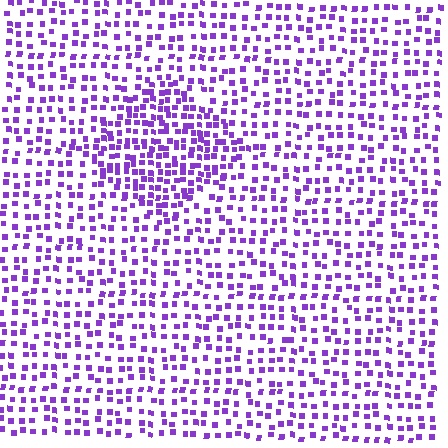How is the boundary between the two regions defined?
The boundary is defined by a change in element density (approximately 1.8x ratio). All elements are the same color, size, and shape.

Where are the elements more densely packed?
The elements are more densely packed inside the diamond boundary.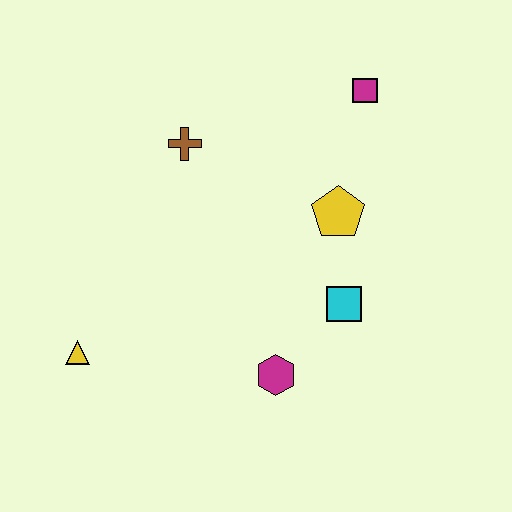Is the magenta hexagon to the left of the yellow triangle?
No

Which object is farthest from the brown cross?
The magenta hexagon is farthest from the brown cross.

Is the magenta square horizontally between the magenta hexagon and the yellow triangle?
No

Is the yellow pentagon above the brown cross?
No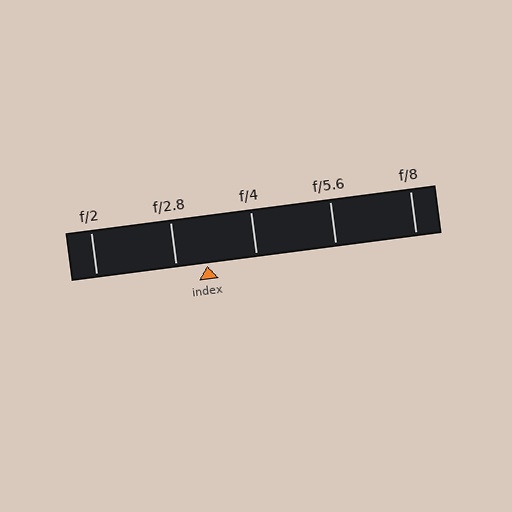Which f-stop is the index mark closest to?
The index mark is closest to f/2.8.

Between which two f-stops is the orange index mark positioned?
The index mark is between f/2.8 and f/4.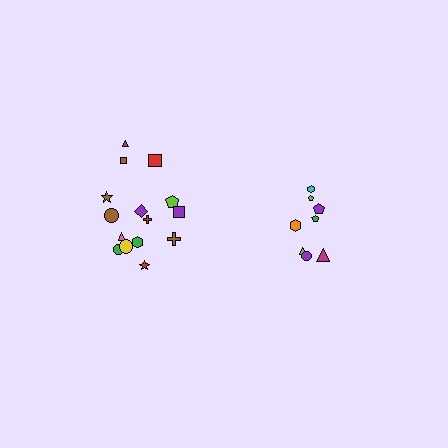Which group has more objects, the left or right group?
The left group.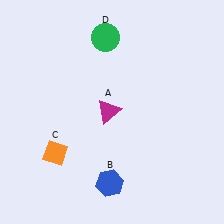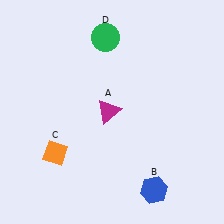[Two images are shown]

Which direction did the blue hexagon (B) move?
The blue hexagon (B) moved right.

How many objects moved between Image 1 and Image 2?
1 object moved between the two images.